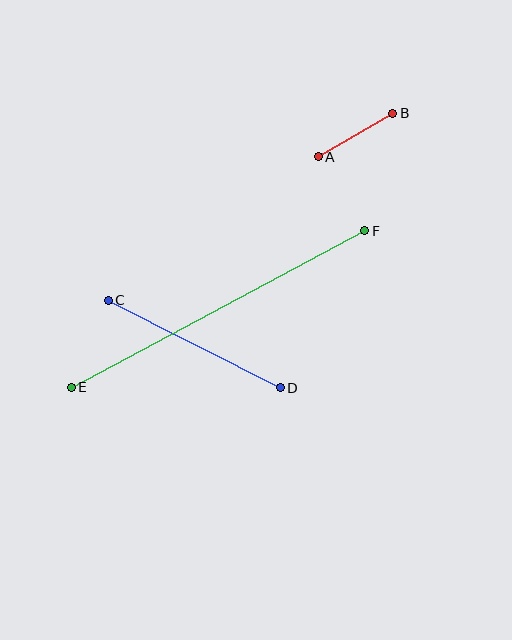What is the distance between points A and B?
The distance is approximately 87 pixels.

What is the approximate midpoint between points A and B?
The midpoint is at approximately (355, 135) pixels.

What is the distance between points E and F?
The distance is approximately 333 pixels.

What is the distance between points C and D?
The distance is approximately 193 pixels.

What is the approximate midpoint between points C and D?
The midpoint is at approximately (194, 344) pixels.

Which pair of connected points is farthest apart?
Points E and F are farthest apart.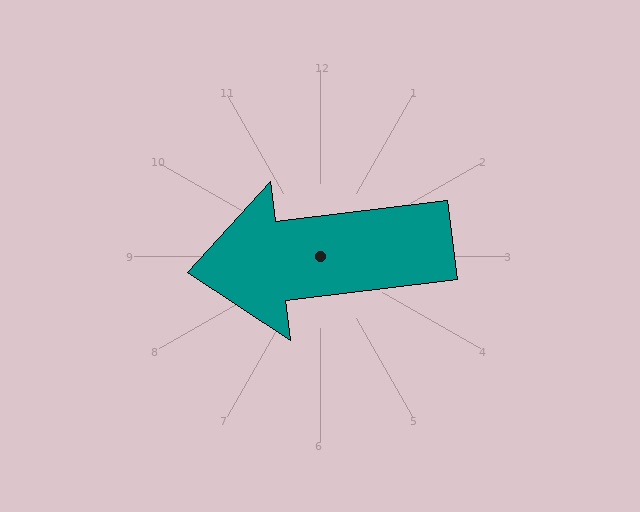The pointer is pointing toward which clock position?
Roughly 9 o'clock.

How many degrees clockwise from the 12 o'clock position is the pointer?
Approximately 263 degrees.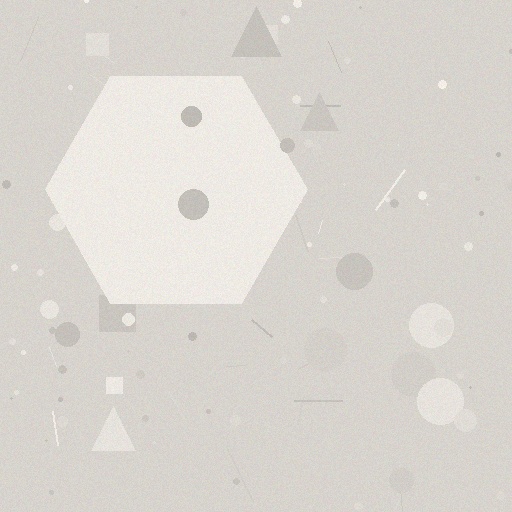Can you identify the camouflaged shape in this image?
The camouflaged shape is a hexagon.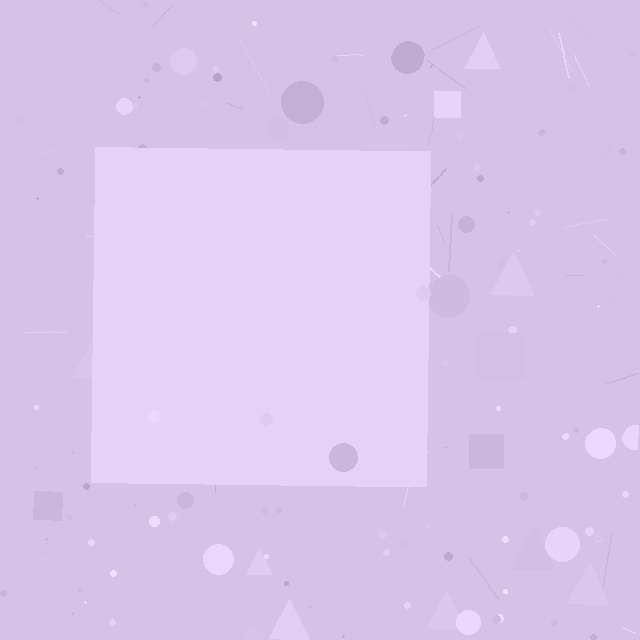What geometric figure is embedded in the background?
A square is embedded in the background.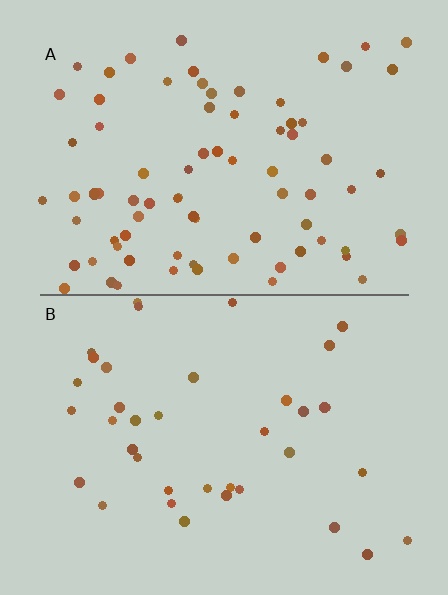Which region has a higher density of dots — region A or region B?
A (the top).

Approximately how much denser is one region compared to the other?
Approximately 2.1× — region A over region B.